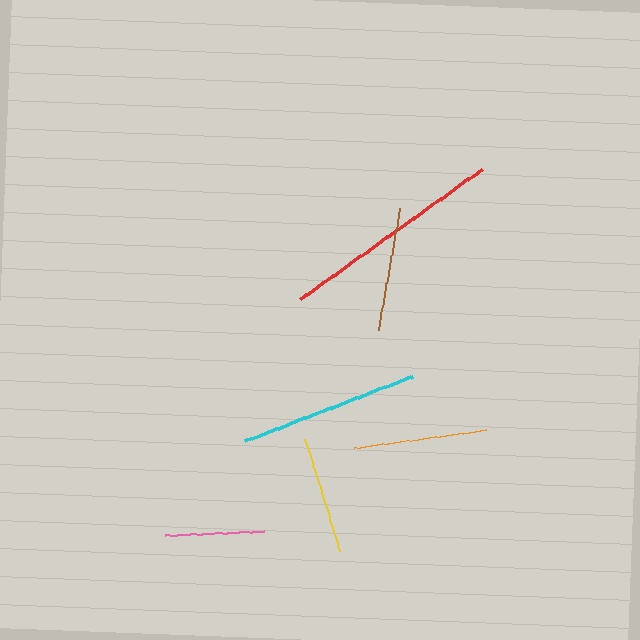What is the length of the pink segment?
The pink segment is approximately 99 pixels long.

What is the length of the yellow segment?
The yellow segment is approximately 118 pixels long.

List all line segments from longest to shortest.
From longest to shortest: red, cyan, orange, brown, yellow, pink.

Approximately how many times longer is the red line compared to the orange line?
The red line is approximately 1.7 times the length of the orange line.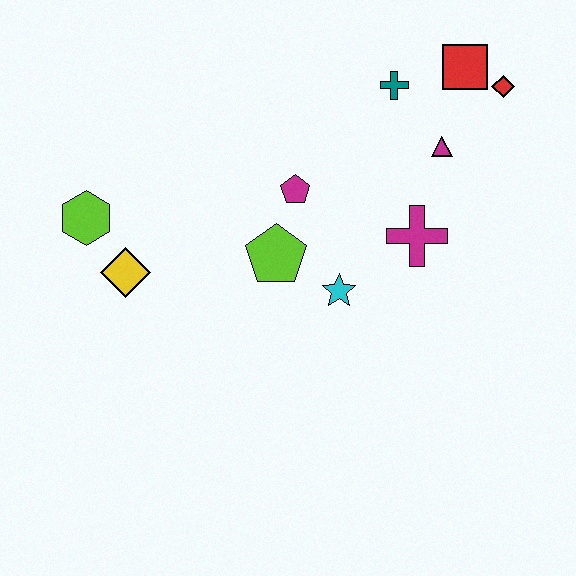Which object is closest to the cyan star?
The lime pentagon is closest to the cyan star.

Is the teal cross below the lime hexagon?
No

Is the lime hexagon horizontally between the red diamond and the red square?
No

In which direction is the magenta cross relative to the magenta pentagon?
The magenta cross is to the right of the magenta pentagon.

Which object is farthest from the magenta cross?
The lime hexagon is farthest from the magenta cross.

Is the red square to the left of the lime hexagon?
No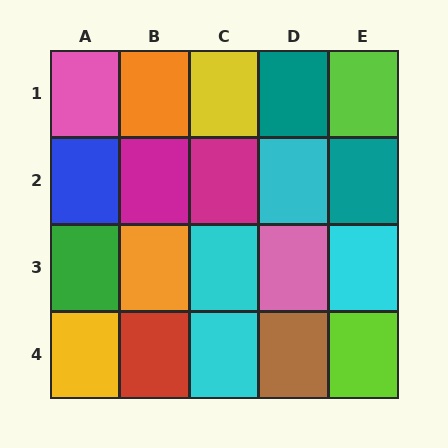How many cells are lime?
2 cells are lime.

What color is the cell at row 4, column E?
Lime.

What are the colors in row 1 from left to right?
Pink, orange, yellow, teal, lime.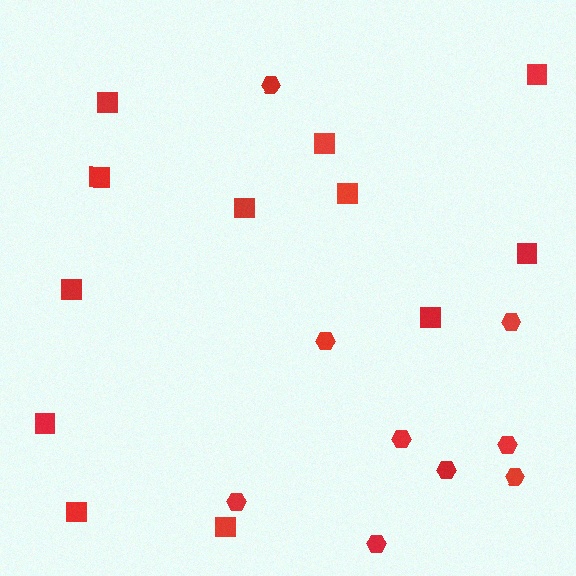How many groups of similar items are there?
There are 2 groups: one group of squares (12) and one group of hexagons (9).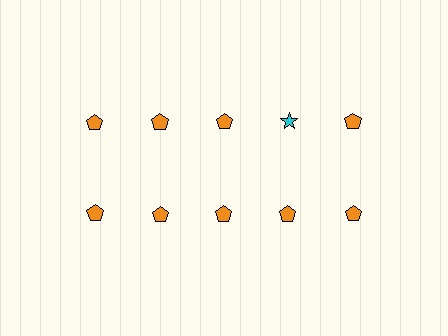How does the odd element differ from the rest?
It differs in both color (cyan instead of orange) and shape (star instead of pentagon).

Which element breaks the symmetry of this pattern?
The cyan star in the top row, second from right column breaks the symmetry. All other shapes are orange pentagons.